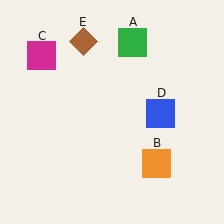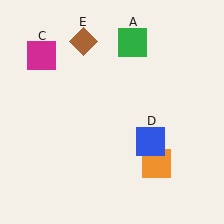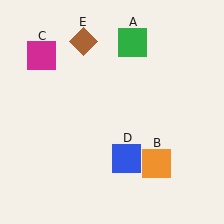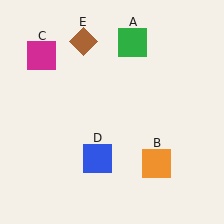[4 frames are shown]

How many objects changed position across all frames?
1 object changed position: blue square (object D).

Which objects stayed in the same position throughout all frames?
Green square (object A) and orange square (object B) and magenta square (object C) and brown diamond (object E) remained stationary.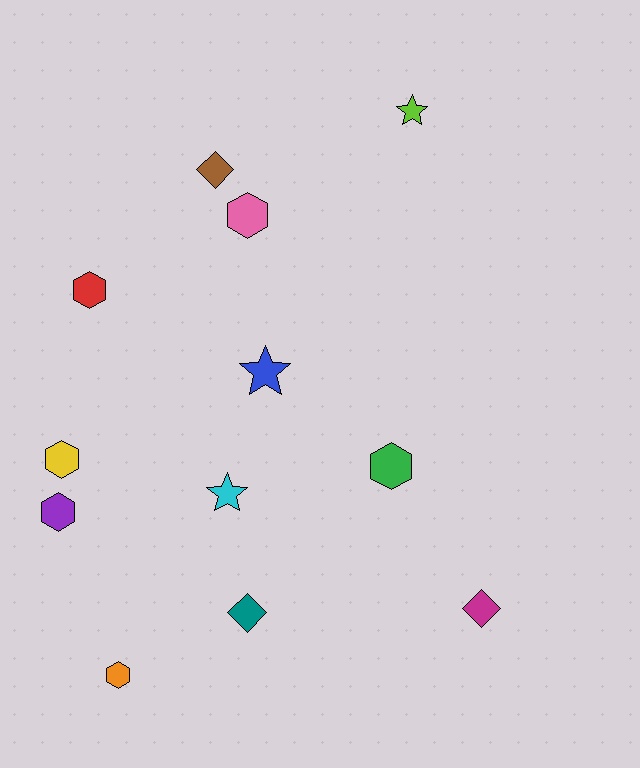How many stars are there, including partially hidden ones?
There are 3 stars.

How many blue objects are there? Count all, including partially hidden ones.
There is 1 blue object.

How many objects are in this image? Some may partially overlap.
There are 12 objects.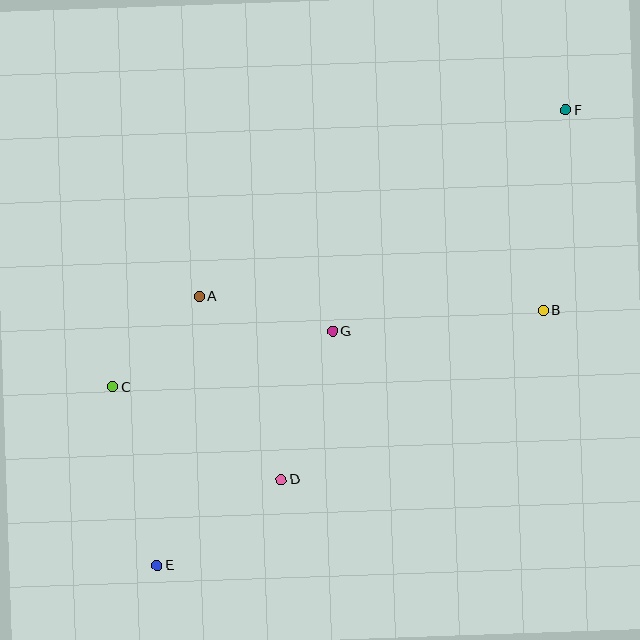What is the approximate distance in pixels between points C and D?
The distance between C and D is approximately 192 pixels.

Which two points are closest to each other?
Points A and C are closest to each other.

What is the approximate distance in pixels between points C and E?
The distance between C and E is approximately 184 pixels.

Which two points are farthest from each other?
Points E and F are farthest from each other.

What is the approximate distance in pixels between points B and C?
The distance between B and C is approximately 437 pixels.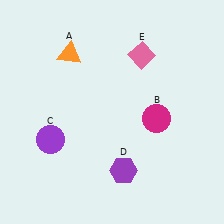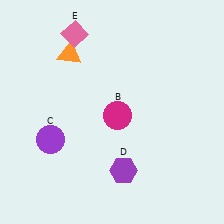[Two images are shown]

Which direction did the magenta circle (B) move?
The magenta circle (B) moved left.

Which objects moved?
The objects that moved are: the magenta circle (B), the pink diamond (E).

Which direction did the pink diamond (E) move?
The pink diamond (E) moved left.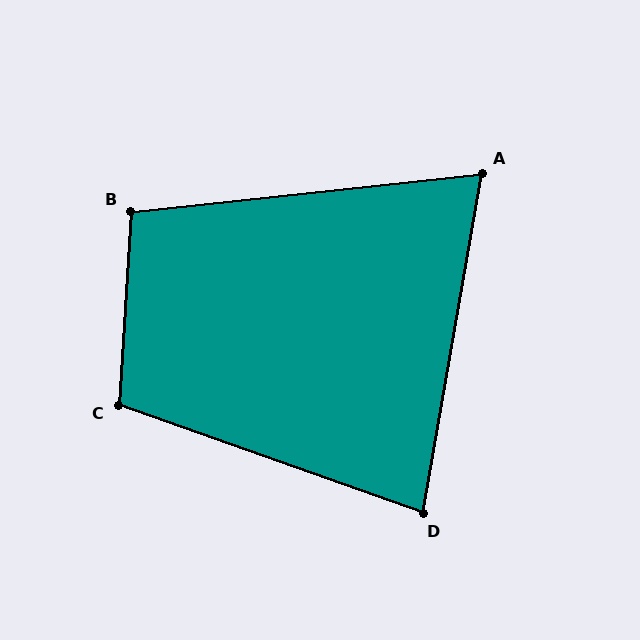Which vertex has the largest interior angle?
C, at approximately 106 degrees.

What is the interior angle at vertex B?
Approximately 100 degrees (obtuse).